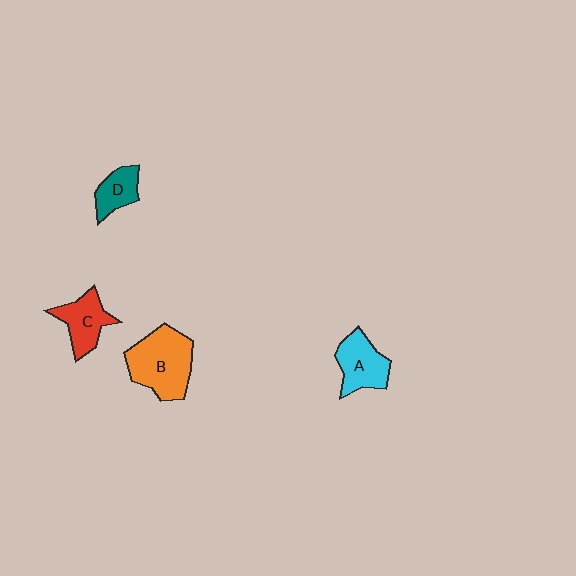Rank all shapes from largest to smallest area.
From largest to smallest: B (orange), A (cyan), C (red), D (teal).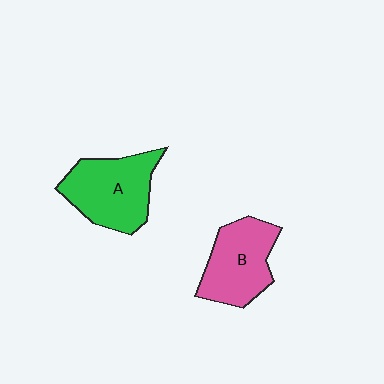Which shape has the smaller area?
Shape B (pink).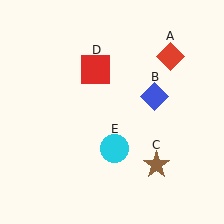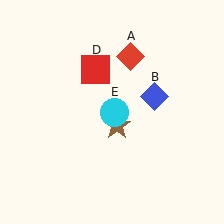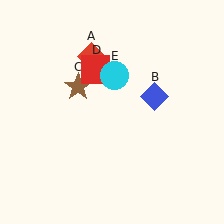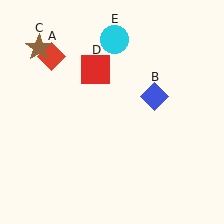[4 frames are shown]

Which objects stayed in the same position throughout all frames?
Blue diamond (object B) and red square (object D) remained stationary.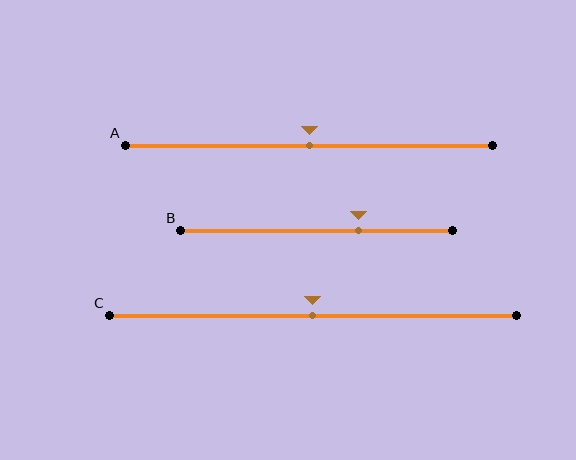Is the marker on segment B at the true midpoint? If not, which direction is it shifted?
No, the marker on segment B is shifted to the right by about 15% of the segment length.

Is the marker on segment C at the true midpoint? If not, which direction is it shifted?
Yes, the marker on segment C is at the true midpoint.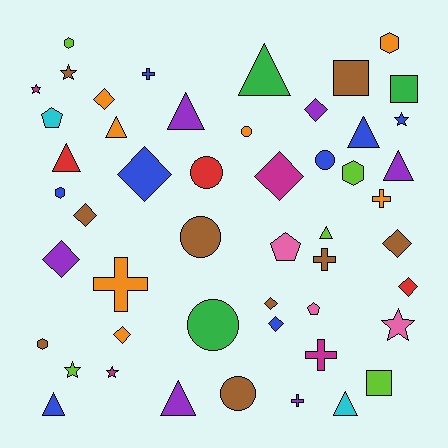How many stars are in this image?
There are 6 stars.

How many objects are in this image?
There are 50 objects.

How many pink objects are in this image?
There are 3 pink objects.